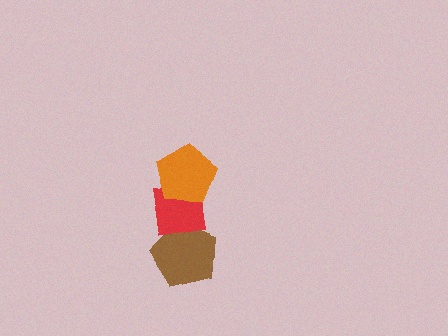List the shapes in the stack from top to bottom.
From top to bottom: the orange pentagon, the red square, the brown pentagon.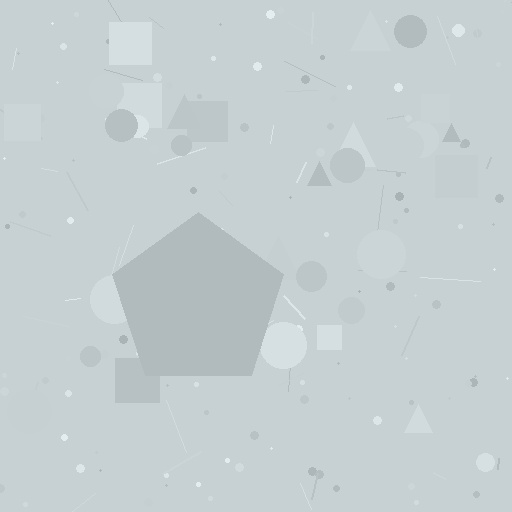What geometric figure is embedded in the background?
A pentagon is embedded in the background.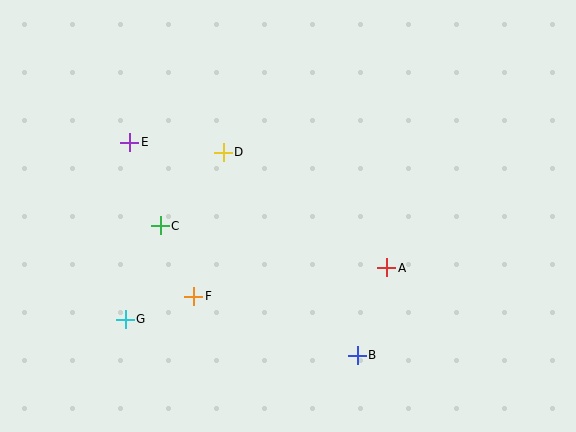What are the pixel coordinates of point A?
Point A is at (387, 268).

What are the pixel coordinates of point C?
Point C is at (160, 226).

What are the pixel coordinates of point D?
Point D is at (223, 152).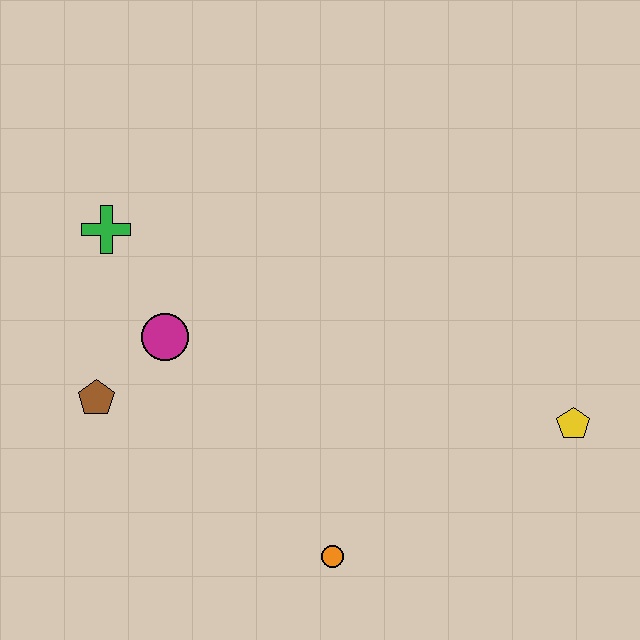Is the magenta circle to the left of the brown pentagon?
No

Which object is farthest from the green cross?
The yellow pentagon is farthest from the green cross.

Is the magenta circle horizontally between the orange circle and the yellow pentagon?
No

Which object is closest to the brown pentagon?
The magenta circle is closest to the brown pentagon.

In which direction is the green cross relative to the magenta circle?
The green cross is above the magenta circle.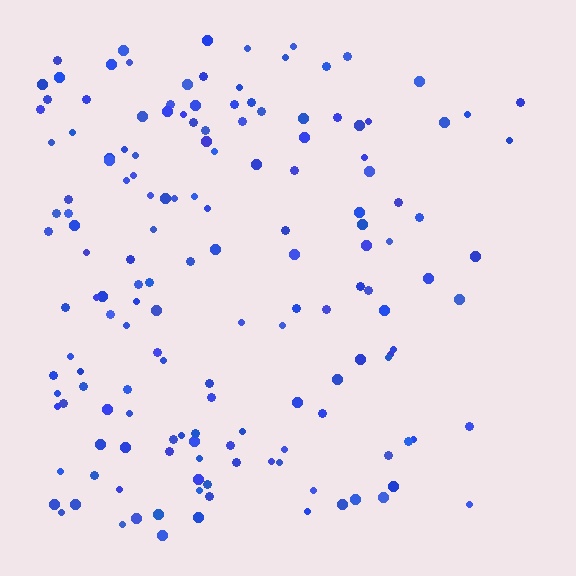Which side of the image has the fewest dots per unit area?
The right.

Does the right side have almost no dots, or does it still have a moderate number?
Still a moderate number, just noticeably fewer than the left.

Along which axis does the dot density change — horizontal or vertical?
Horizontal.